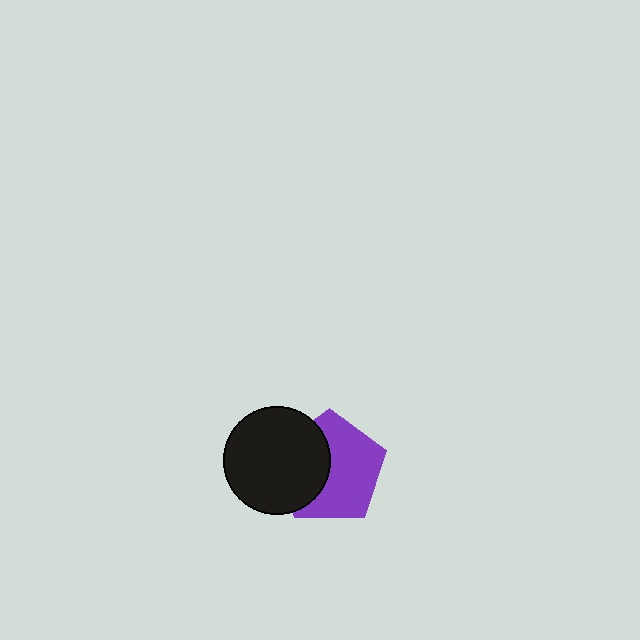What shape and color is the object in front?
The object in front is a black circle.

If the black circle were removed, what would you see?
You would see the complete purple pentagon.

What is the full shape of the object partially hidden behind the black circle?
The partially hidden object is a purple pentagon.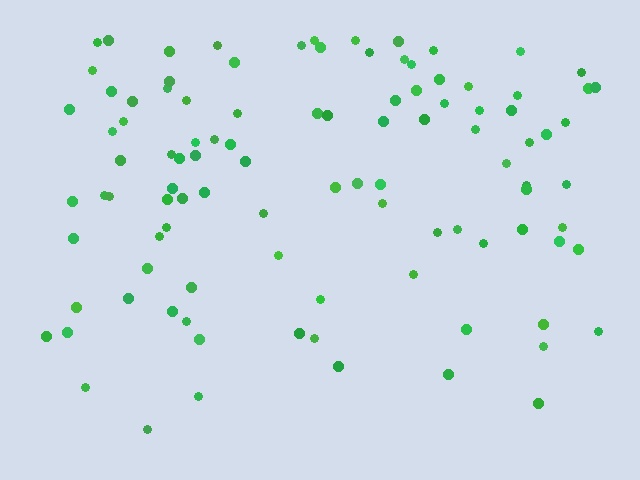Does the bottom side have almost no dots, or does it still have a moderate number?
Still a moderate number, just noticeably fewer than the top.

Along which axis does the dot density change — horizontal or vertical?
Vertical.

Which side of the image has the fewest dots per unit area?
The bottom.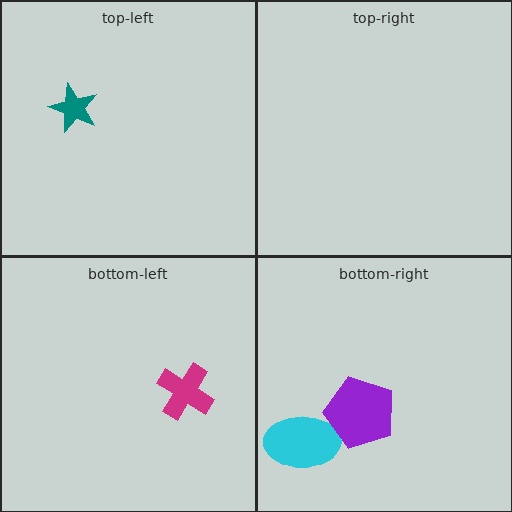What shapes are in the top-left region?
The teal star.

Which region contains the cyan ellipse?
The bottom-right region.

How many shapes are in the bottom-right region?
2.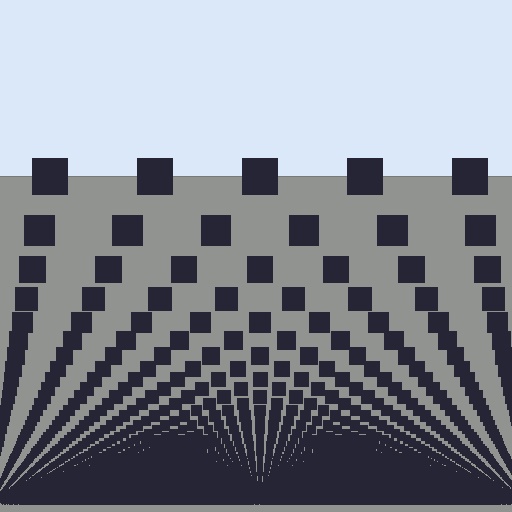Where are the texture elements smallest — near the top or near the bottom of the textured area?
Near the bottom.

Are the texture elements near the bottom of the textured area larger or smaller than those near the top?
Smaller. The gradient is inverted — elements near the bottom are smaller and denser.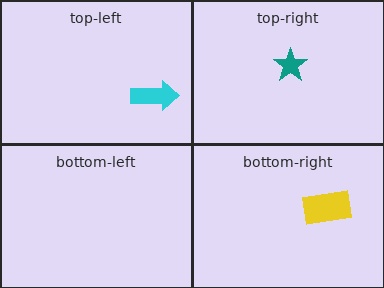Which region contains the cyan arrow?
The top-left region.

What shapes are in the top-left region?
The cyan arrow.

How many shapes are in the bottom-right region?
1.